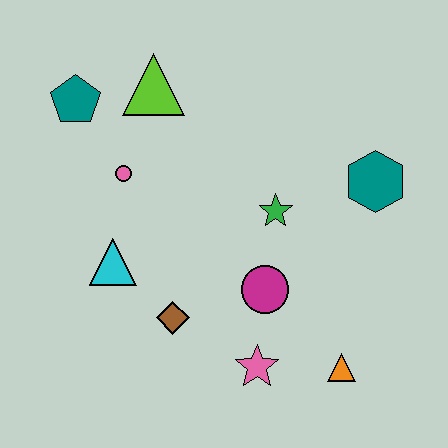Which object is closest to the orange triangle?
The pink star is closest to the orange triangle.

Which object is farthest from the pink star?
The teal pentagon is farthest from the pink star.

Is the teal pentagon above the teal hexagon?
Yes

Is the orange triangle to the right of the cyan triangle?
Yes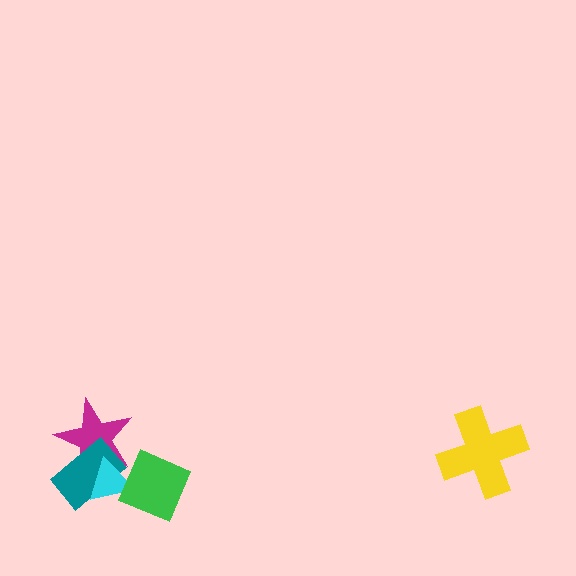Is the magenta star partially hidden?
Yes, it is partially covered by another shape.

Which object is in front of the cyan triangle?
The green diamond is in front of the cyan triangle.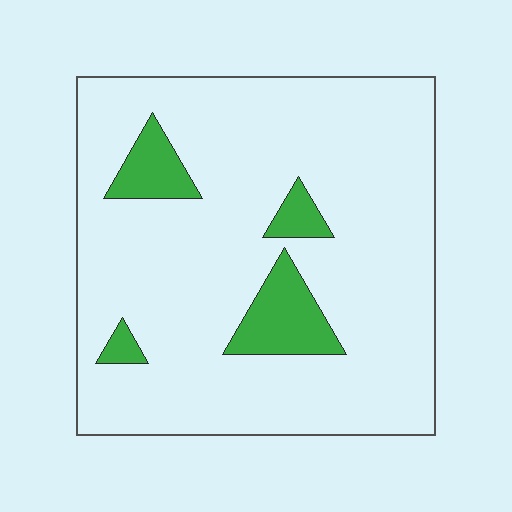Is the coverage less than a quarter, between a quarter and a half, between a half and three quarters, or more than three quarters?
Less than a quarter.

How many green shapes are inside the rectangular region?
4.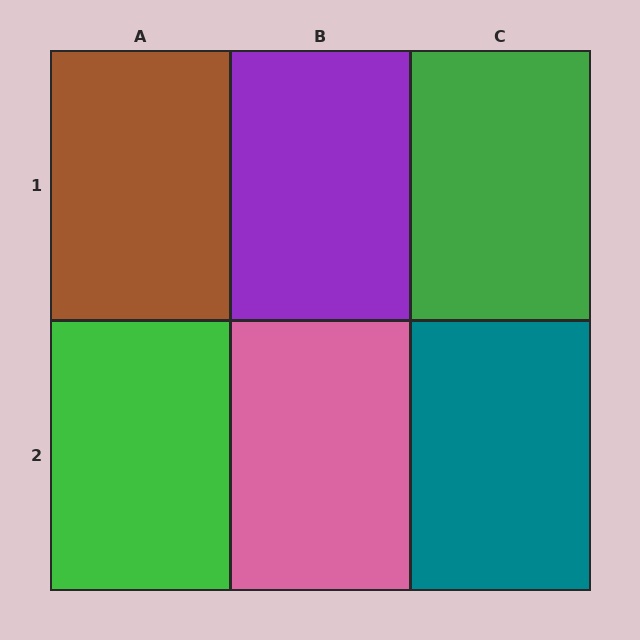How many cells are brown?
1 cell is brown.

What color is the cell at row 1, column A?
Brown.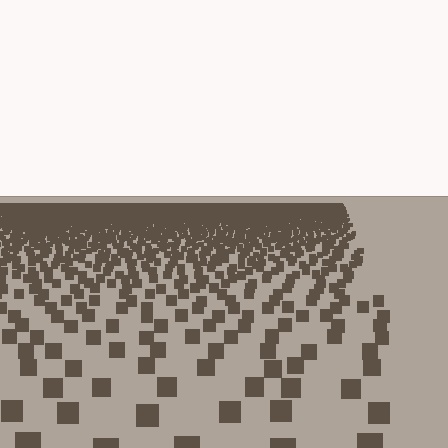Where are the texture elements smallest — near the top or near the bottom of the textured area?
Near the top.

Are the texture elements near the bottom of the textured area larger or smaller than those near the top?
Larger. Near the bottom, elements are closer to the viewer and appear at a bigger on-screen size.